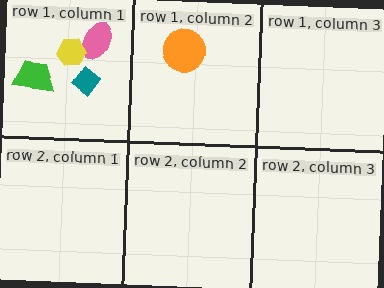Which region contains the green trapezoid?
The row 1, column 1 region.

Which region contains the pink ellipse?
The row 1, column 1 region.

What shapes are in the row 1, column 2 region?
The orange circle.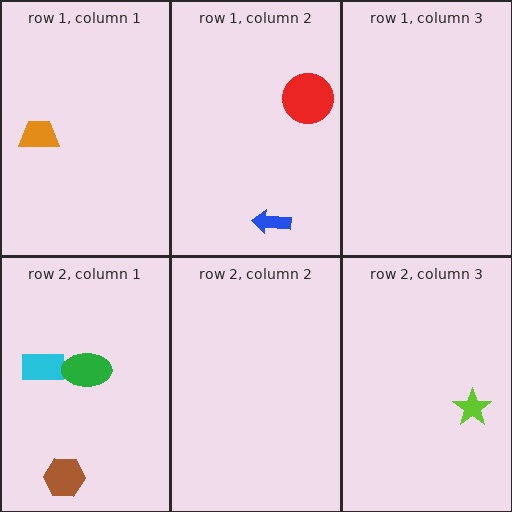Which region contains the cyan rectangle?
The row 2, column 1 region.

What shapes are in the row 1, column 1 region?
The orange trapezoid.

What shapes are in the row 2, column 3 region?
The lime star.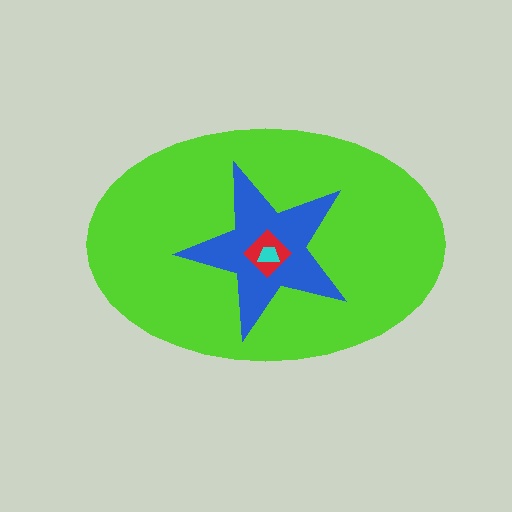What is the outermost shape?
The lime ellipse.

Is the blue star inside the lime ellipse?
Yes.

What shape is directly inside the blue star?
The red diamond.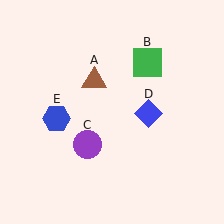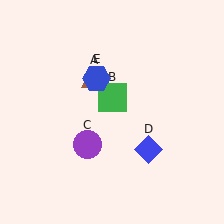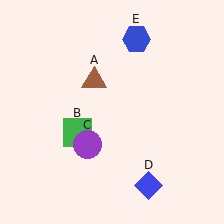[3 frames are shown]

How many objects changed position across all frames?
3 objects changed position: green square (object B), blue diamond (object D), blue hexagon (object E).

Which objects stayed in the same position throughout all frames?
Brown triangle (object A) and purple circle (object C) remained stationary.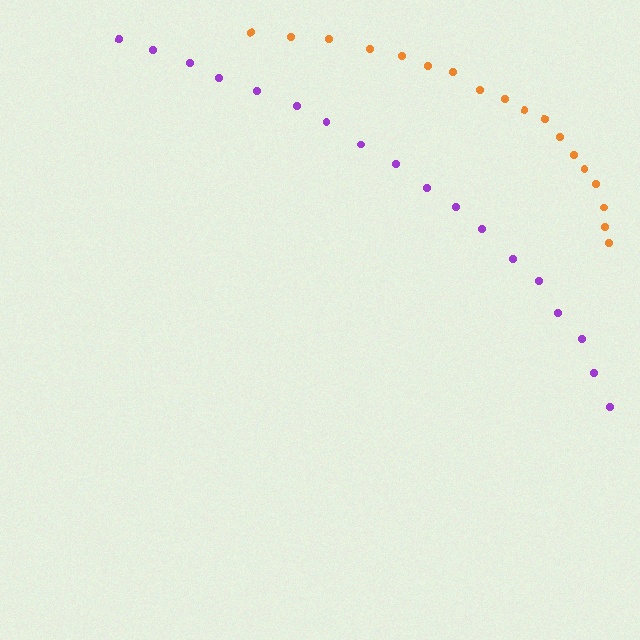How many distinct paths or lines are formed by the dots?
There are 2 distinct paths.